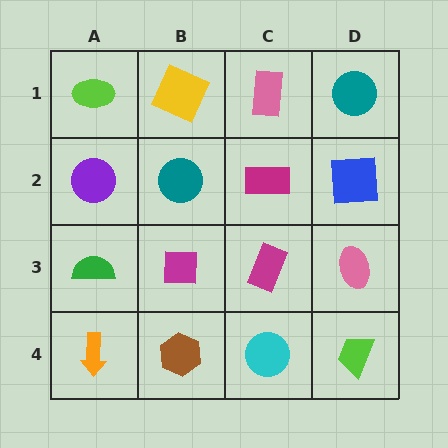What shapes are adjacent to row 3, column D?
A blue square (row 2, column D), a lime trapezoid (row 4, column D), a magenta rectangle (row 3, column C).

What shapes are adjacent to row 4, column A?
A green semicircle (row 3, column A), a brown hexagon (row 4, column B).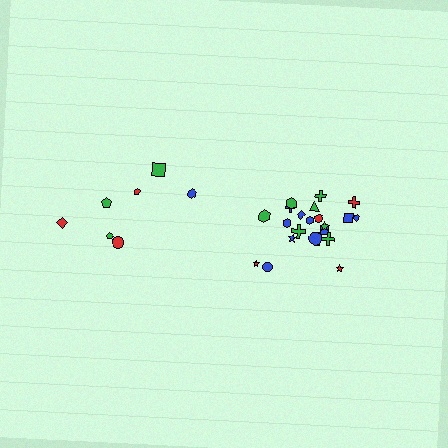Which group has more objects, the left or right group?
The right group.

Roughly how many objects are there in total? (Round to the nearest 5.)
Roughly 30 objects in total.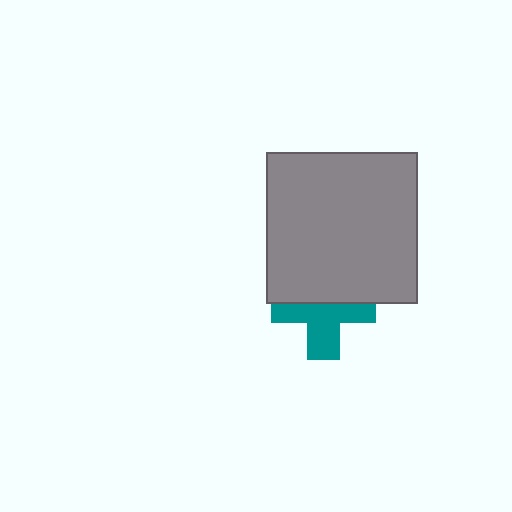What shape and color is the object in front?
The object in front is a gray square.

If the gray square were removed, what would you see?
You would see the complete teal cross.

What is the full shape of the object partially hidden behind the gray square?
The partially hidden object is a teal cross.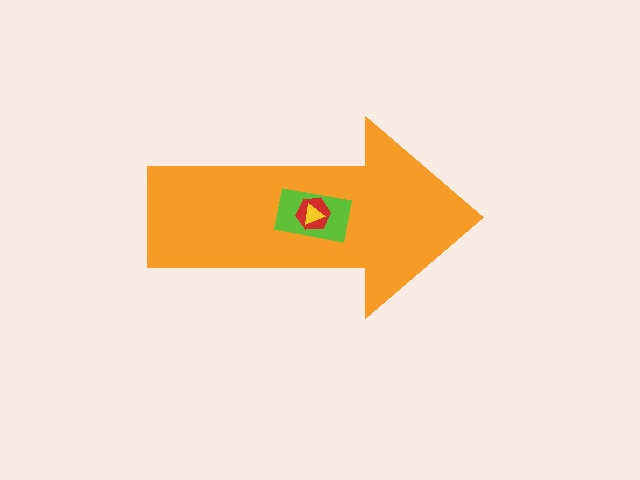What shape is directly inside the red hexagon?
The yellow triangle.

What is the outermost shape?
The orange arrow.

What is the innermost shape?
The yellow triangle.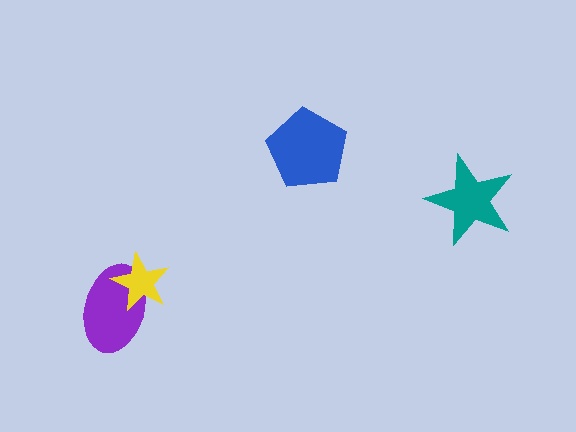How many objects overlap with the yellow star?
1 object overlaps with the yellow star.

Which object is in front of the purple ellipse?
The yellow star is in front of the purple ellipse.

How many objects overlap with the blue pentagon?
0 objects overlap with the blue pentagon.